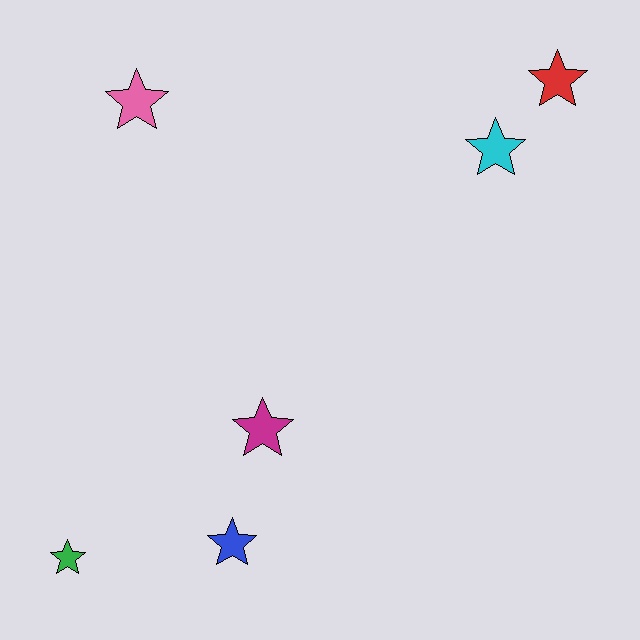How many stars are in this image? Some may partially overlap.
There are 6 stars.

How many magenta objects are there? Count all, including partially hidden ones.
There is 1 magenta object.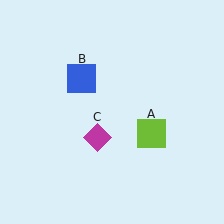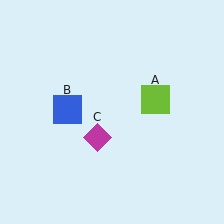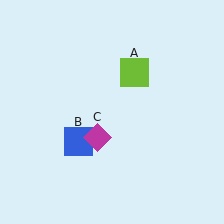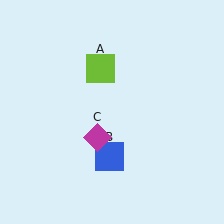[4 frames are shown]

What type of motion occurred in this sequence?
The lime square (object A), blue square (object B) rotated counterclockwise around the center of the scene.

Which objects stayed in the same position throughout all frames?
Magenta diamond (object C) remained stationary.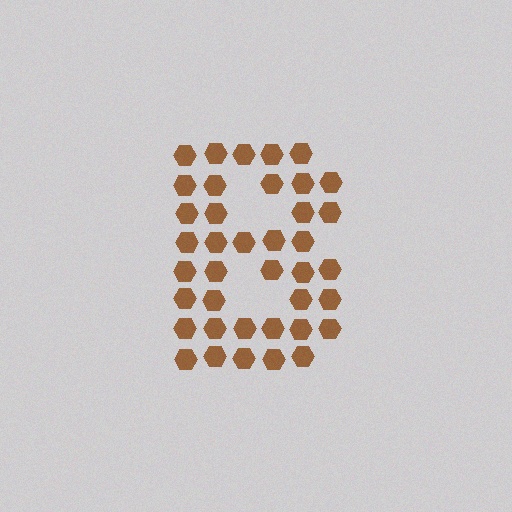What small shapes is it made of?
It is made of small hexagons.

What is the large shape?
The large shape is the letter B.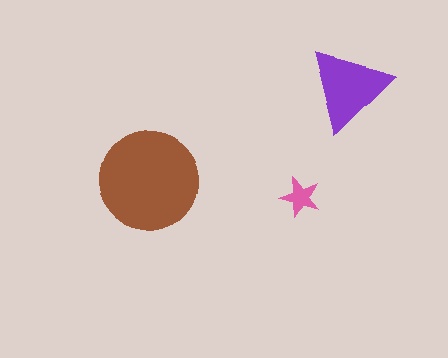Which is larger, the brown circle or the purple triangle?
The brown circle.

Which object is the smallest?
The pink star.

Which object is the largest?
The brown circle.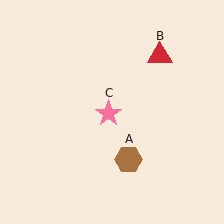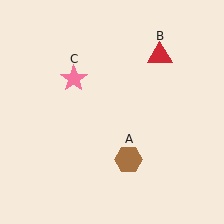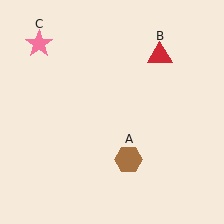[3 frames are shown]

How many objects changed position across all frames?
1 object changed position: pink star (object C).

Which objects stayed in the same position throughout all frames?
Brown hexagon (object A) and red triangle (object B) remained stationary.